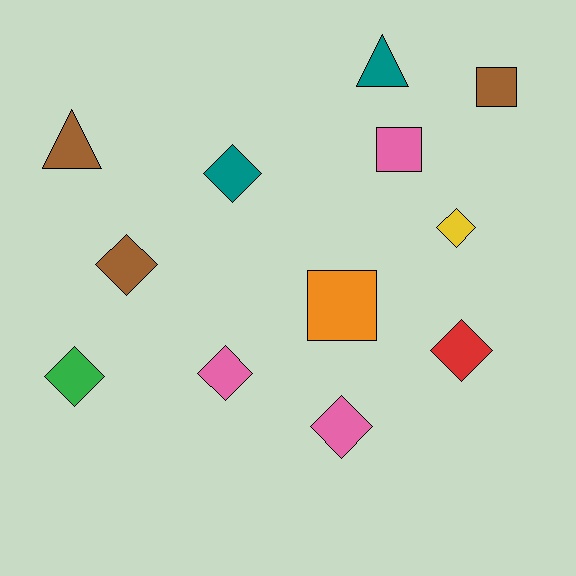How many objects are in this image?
There are 12 objects.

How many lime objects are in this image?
There are no lime objects.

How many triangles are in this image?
There are 2 triangles.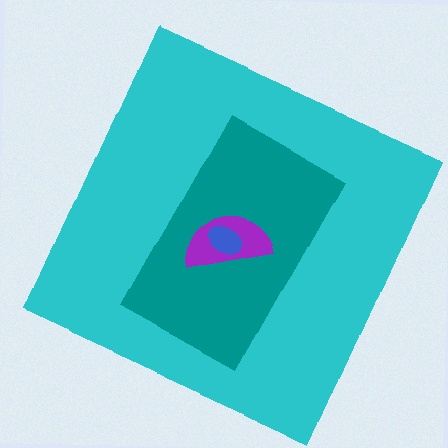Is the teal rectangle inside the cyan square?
Yes.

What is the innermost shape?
The blue ellipse.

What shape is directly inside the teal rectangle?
The purple semicircle.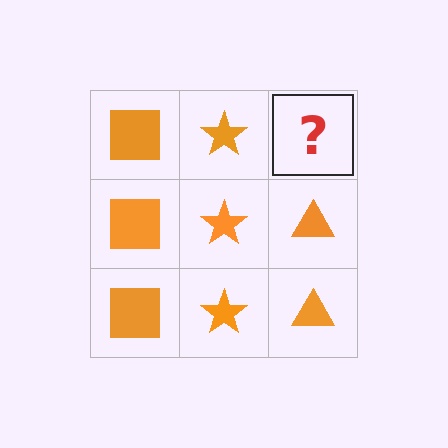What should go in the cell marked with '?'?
The missing cell should contain an orange triangle.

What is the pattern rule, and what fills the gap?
The rule is that each column has a consistent shape. The gap should be filled with an orange triangle.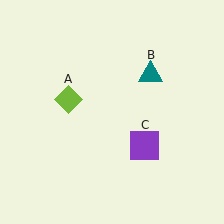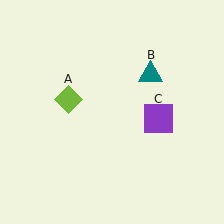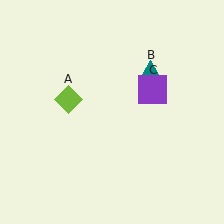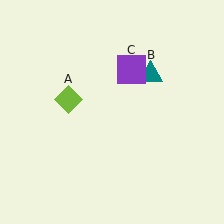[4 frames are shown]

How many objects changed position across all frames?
1 object changed position: purple square (object C).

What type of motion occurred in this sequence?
The purple square (object C) rotated counterclockwise around the center of the scene.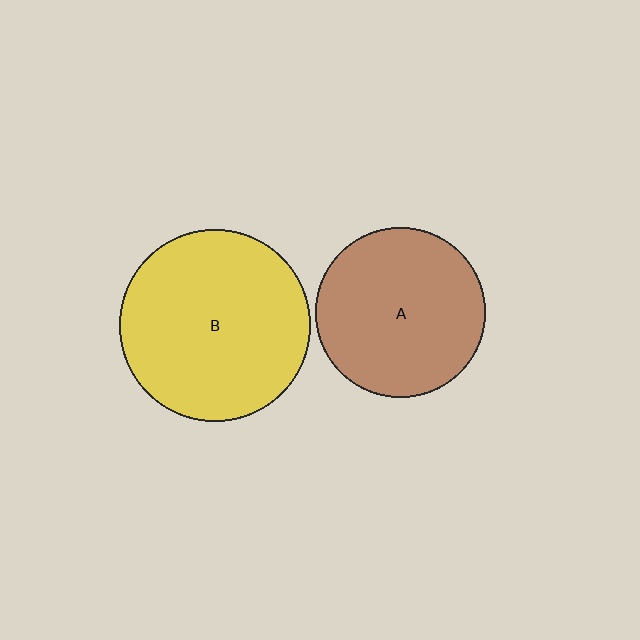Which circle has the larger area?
Circle B (yellow).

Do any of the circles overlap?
No, none of the circles overlap.